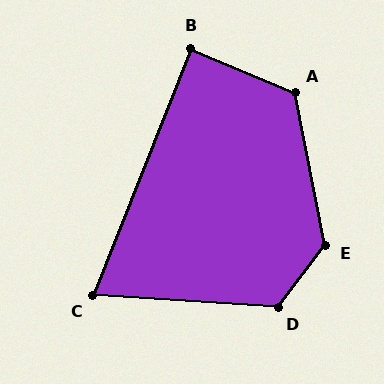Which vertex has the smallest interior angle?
C, at approximately 72 degrees.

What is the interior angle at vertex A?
Approximately 124 degrees (obtuse).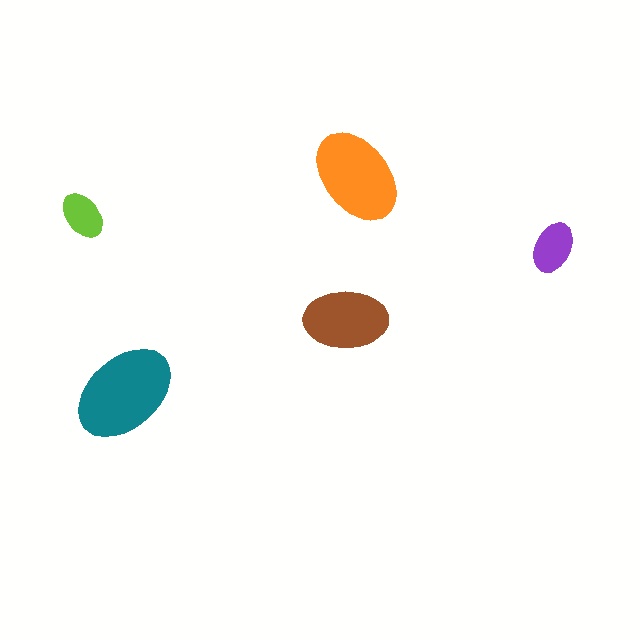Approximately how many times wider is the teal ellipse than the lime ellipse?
About 2 times wider.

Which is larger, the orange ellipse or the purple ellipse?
The orange one.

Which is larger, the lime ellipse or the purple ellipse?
The purple one.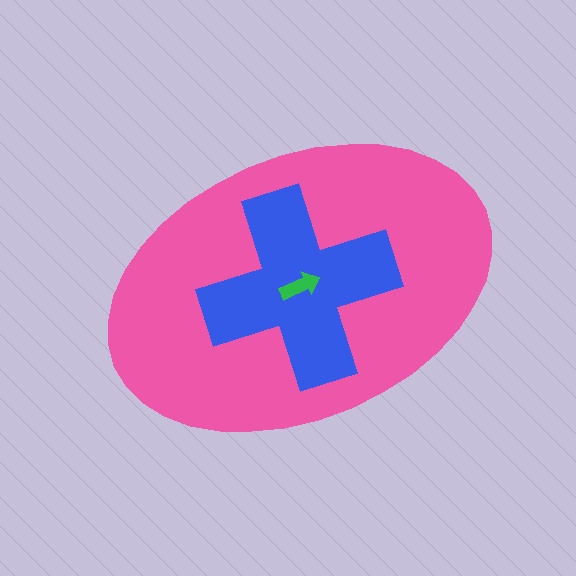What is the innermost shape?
The green arrow.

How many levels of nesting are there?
3.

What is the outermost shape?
The pink ellipse.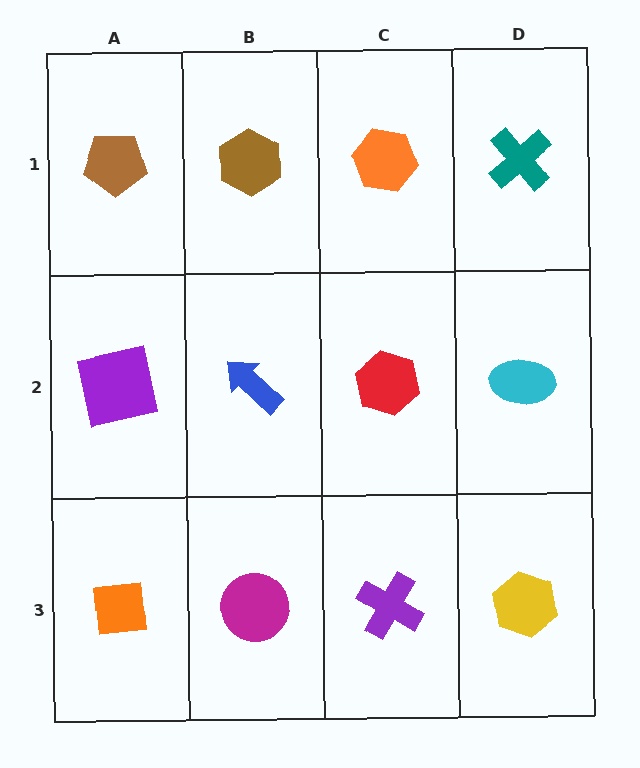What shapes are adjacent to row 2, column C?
An orange hexagon (row 1, column C), a purple cross (row 3, column C), a blue arrow (row 2, column B), a cyan ellipse (row 2, column D).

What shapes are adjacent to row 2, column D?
A teal cross (row 1, column D), a yellow hexagon (row 3, column D), a red hexagon (row 2, column C).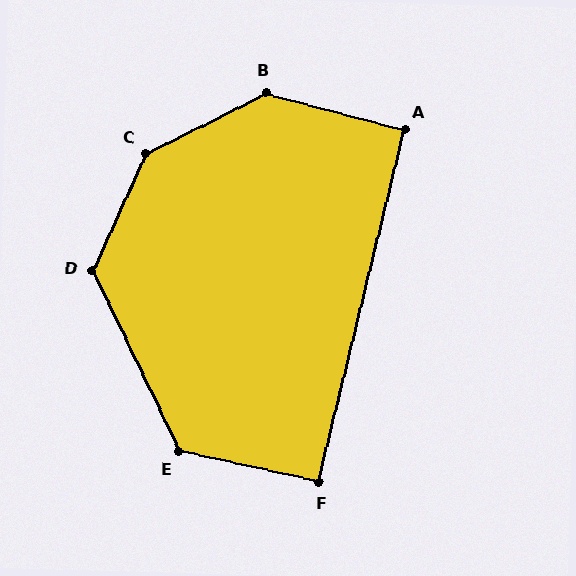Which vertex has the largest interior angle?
C, at approximately 141 degrees.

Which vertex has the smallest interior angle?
A, at approximately 91 degrees.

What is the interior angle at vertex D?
Approximately 130 degrees (obtuse).